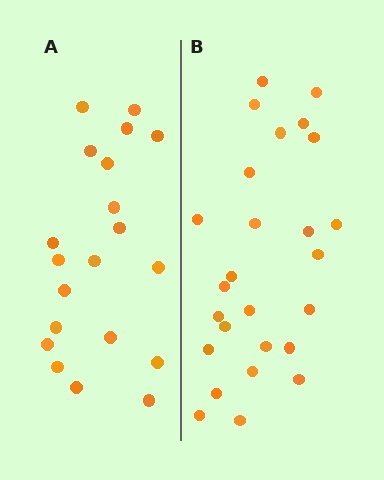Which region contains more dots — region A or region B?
Region B (the right region) has more dots.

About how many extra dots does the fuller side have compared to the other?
Region B has about 6 more dots than region A.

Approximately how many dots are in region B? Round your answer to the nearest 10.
About 30 dots. (The exact count is 26, which rounds to 30.)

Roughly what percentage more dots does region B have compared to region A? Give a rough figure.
About 30% more.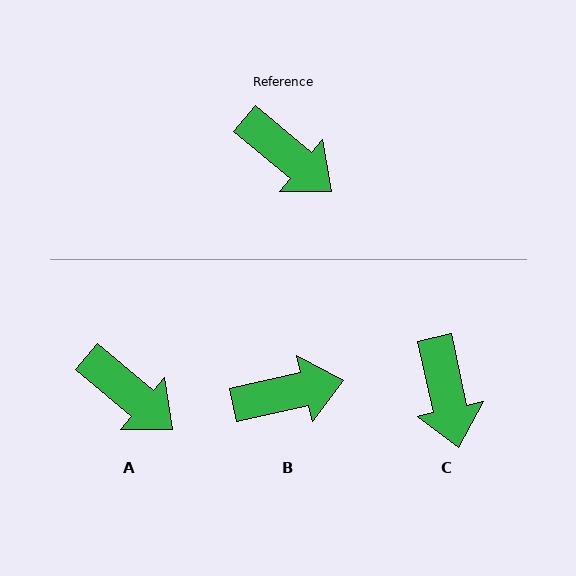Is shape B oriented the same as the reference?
No, it is off by about 53 degrees.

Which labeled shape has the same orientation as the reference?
A.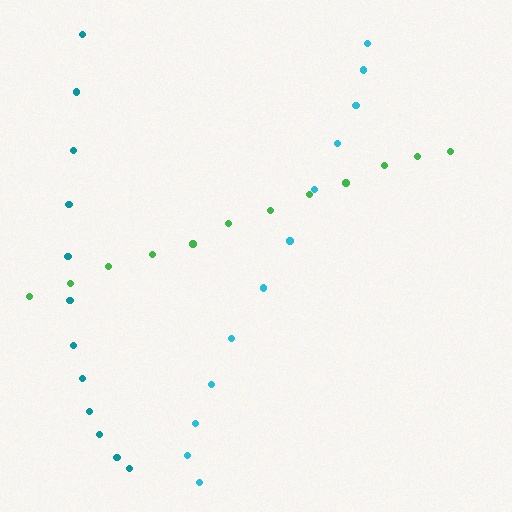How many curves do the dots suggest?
There are 3 distinct paths.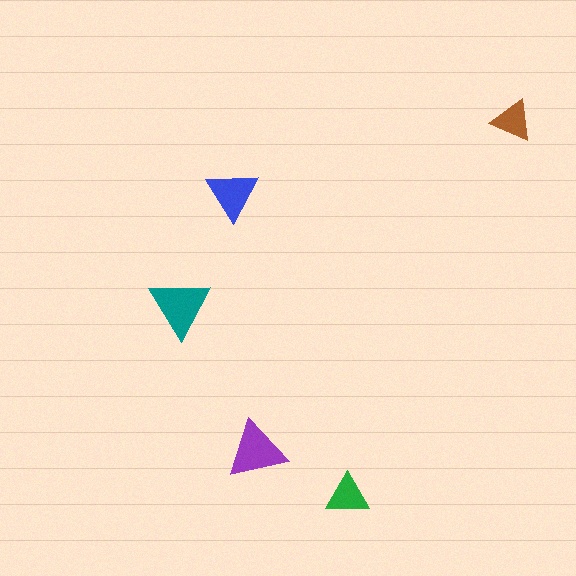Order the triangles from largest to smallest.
the teal one, the purple one, the blue one, the green one, the brown one.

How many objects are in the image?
There are 5 objects in the image.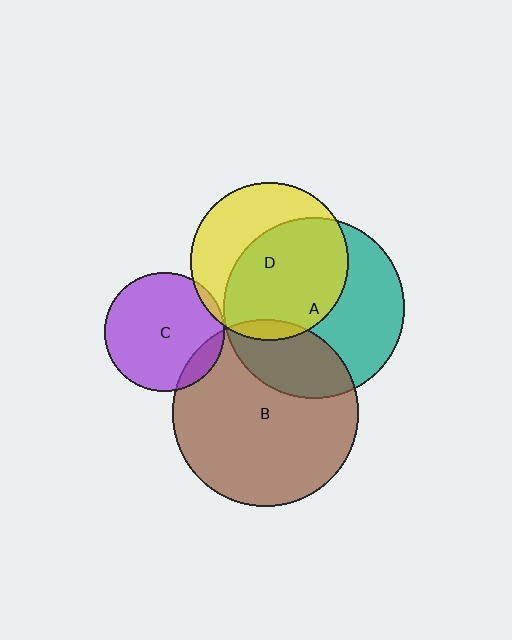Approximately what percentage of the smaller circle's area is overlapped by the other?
Approximately 5%.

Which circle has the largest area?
Circle B (brown).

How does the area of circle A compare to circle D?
Approximately 1.3 times.